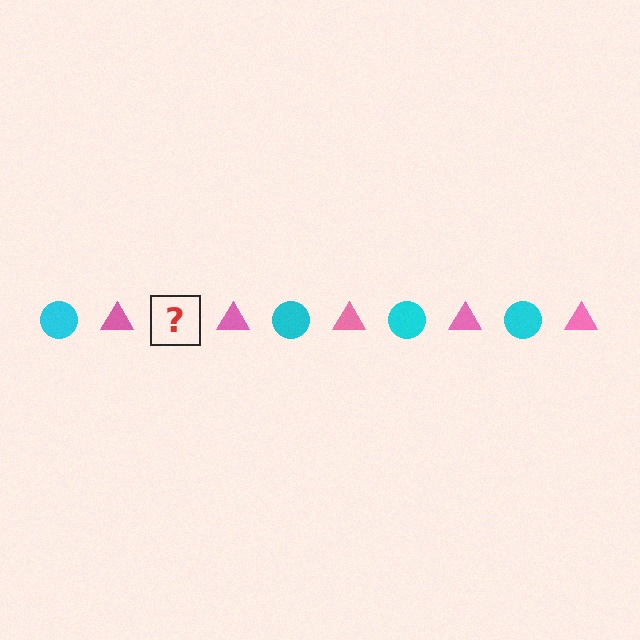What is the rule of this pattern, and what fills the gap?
The rule is that the pattern alternates between cyan circle and pink triangle. The gap should be filled with a cyan circle.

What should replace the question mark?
The question mark should be replaced with a cyan circle.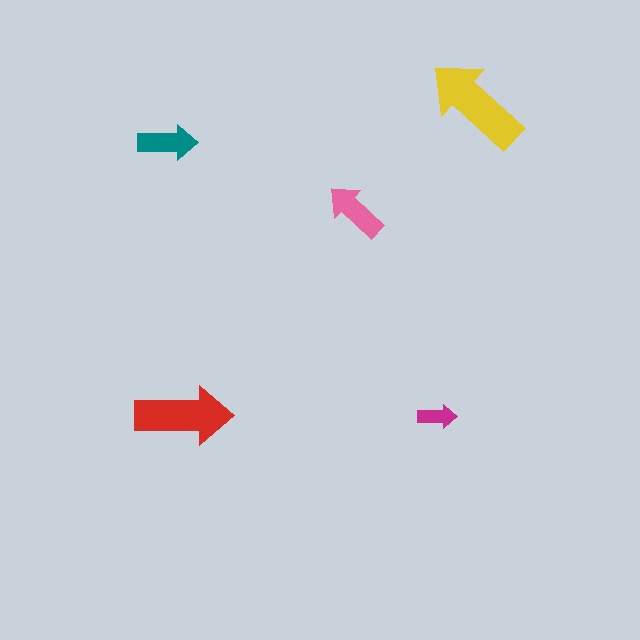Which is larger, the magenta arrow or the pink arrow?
The pink one.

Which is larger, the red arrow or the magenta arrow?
The red one.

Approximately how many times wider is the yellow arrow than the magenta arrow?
About 2.5 times wider.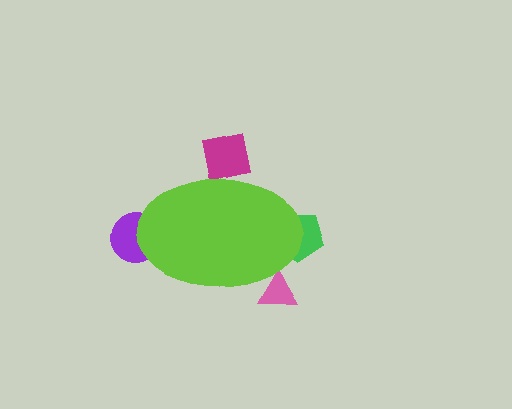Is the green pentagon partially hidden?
Yes, the green pentagon is partially hidden behind the lime ellipse.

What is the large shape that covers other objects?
A lime ellipse.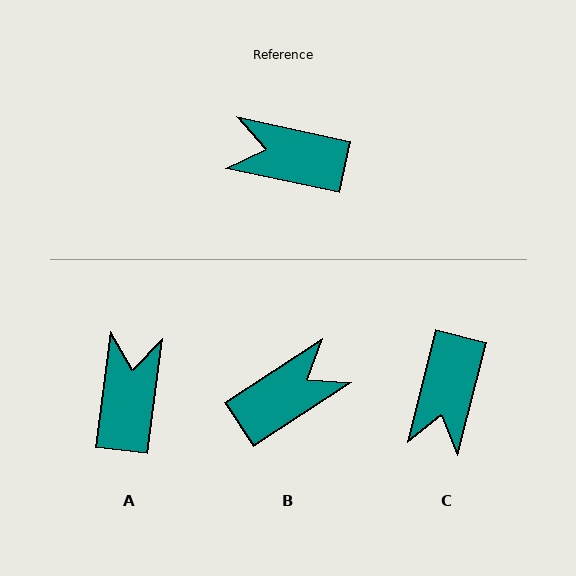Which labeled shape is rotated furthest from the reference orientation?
B, about 135 degrees away.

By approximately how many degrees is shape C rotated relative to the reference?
Approximately 88 degrees counter-clockwise.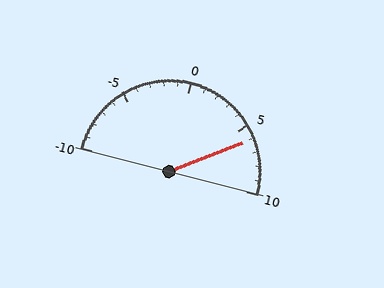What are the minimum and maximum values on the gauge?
The gauge ranges from -10 to 10.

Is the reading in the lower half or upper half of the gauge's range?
The reading is in the upper half of the range (-10 to 10).